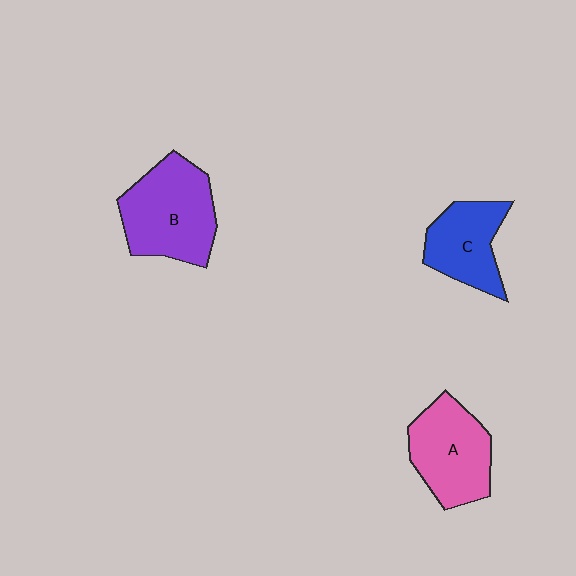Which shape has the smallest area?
Shape C (blue).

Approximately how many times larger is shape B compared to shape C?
Approximately 1.4 times.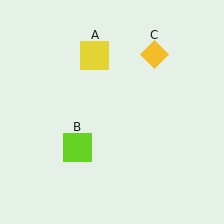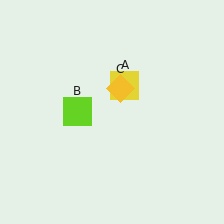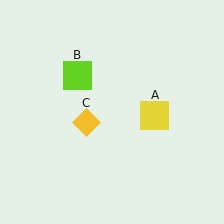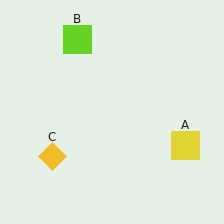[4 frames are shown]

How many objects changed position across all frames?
3 objects changed position: yellow square (object A), lime square (object B), yellow diamond (object C).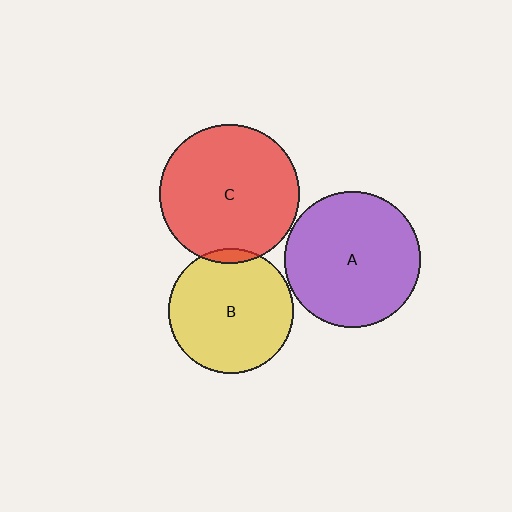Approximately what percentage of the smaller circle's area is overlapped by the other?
Approximately 5%.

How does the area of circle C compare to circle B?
Approximately 1.2 times.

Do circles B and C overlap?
Yes.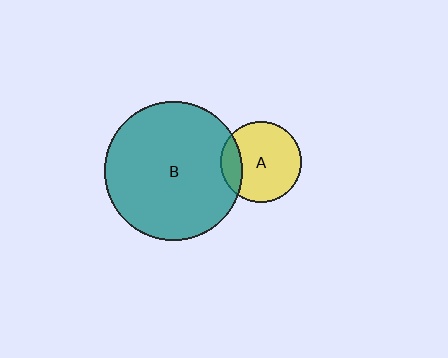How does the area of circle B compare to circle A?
Approximately 2.9 times.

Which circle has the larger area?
Circle B (teal).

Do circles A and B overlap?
Yes.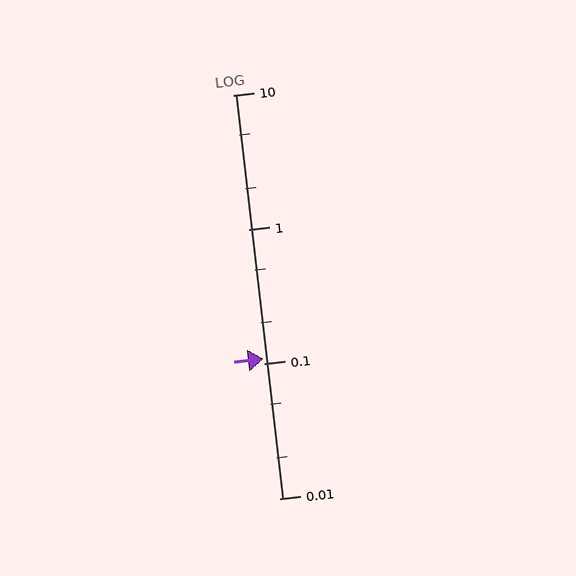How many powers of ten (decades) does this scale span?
The scale spans 3 decades, from 0.01 to 10.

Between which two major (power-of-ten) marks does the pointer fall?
The pointer is between 0.1 and 1.